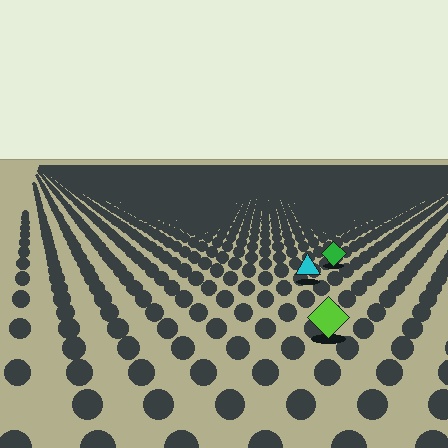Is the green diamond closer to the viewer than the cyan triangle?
No. The cyan triangle is closer — you can tell from the texture gradient: the ground texture is coarser near it.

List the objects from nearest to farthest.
From nearest to farthest: the lime diamond, the cyan triangle, the green diamond.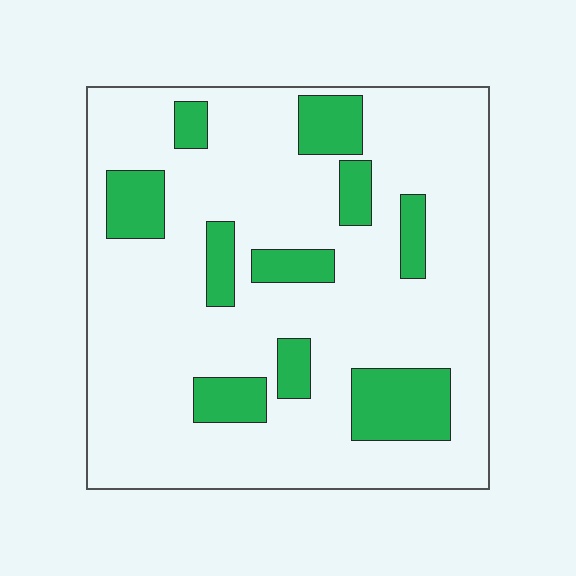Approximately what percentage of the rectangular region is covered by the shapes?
Approximately 20%.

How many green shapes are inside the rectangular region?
10.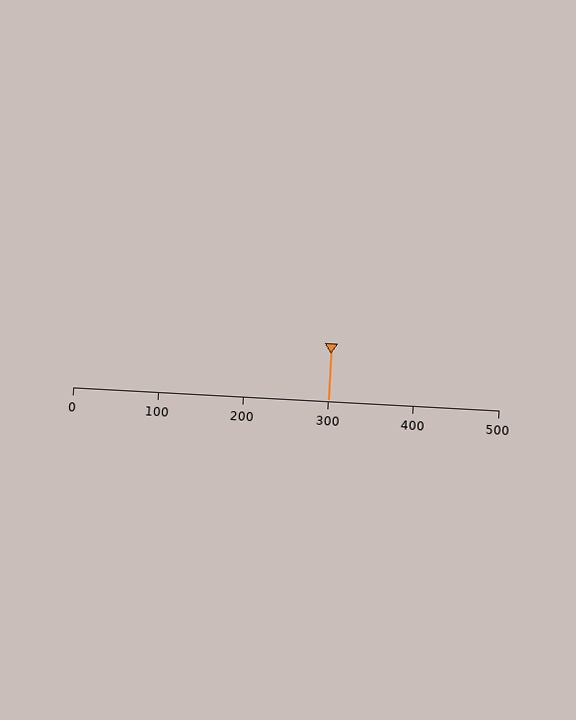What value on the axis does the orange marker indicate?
The marker indicates approximately 300.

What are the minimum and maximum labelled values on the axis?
The axis runs from 0 to 500.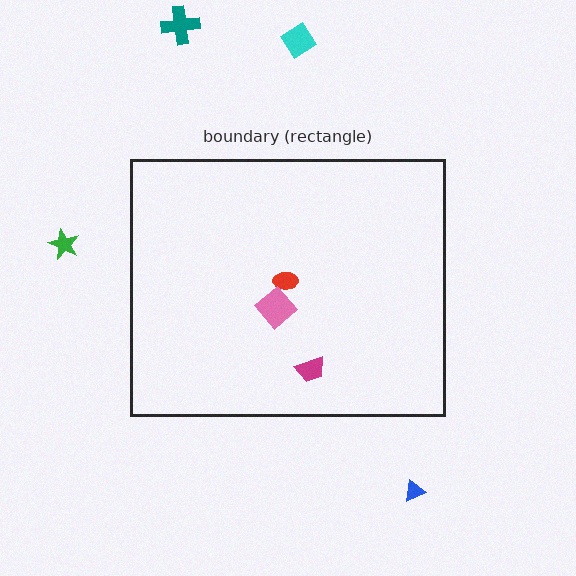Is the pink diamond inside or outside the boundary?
Inside.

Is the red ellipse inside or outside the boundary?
Inside.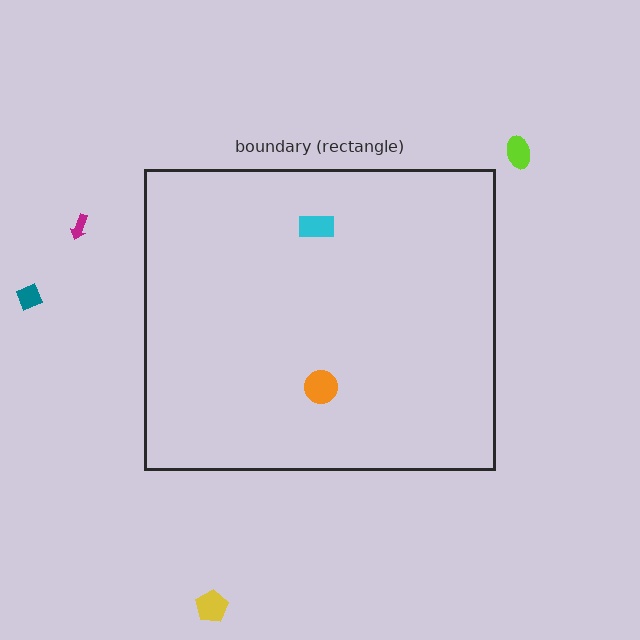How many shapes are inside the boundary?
2 inside, 4 outside.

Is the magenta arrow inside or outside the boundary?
Outside.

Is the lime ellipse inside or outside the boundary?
Outside.